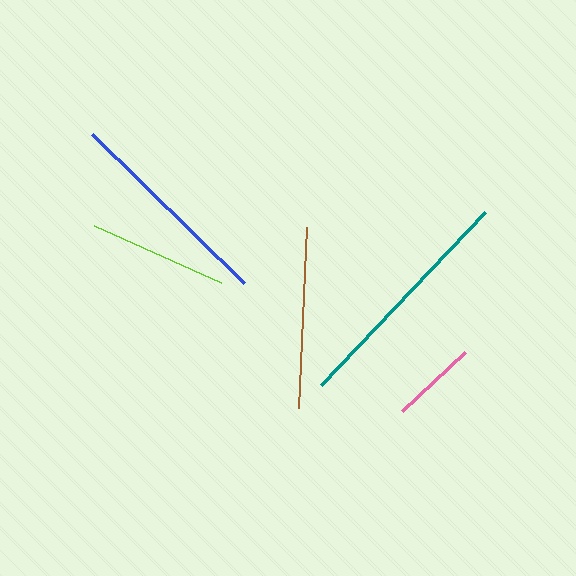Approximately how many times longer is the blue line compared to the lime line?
The blue line is approximately 1.5 times the length of the lime line.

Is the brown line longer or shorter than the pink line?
The brown line is longer than the pink line.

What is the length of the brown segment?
The brown segment is approximately 181 pixels long.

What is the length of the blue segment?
The blue segment is approximately 213 pixels long.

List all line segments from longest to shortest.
From longest to shortest: teal, blue, brown, lime, pink.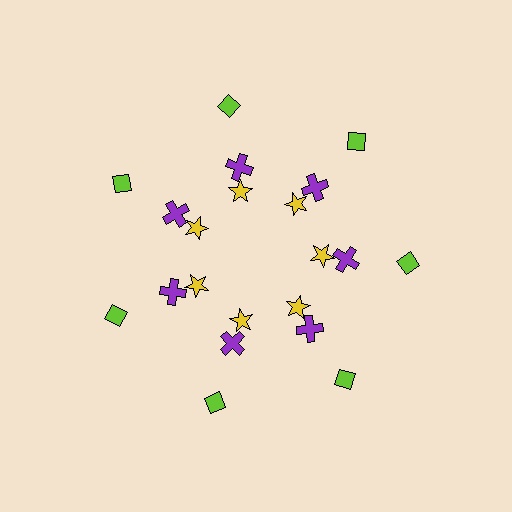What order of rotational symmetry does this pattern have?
This pattern has 7-fold rotational symmetry.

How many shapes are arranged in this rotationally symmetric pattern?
There are 21 shapes, arranged in 7 groups of 3.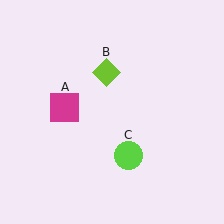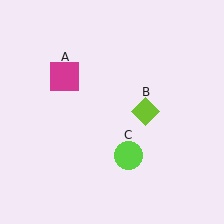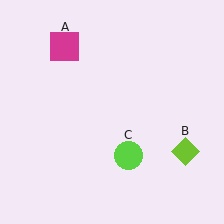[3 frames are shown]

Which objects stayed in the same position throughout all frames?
Lime circle (object C) remained stationary.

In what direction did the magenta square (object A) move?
The magenta square (object A) moved up.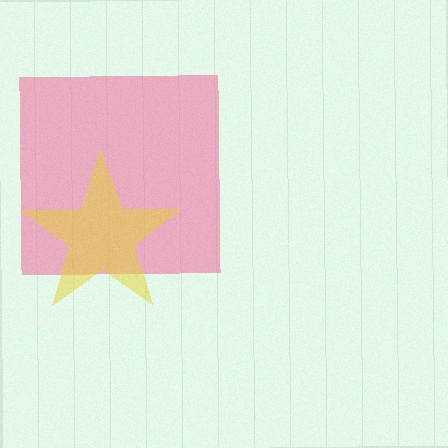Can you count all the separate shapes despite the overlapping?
Yes, there are 2 separate shapes.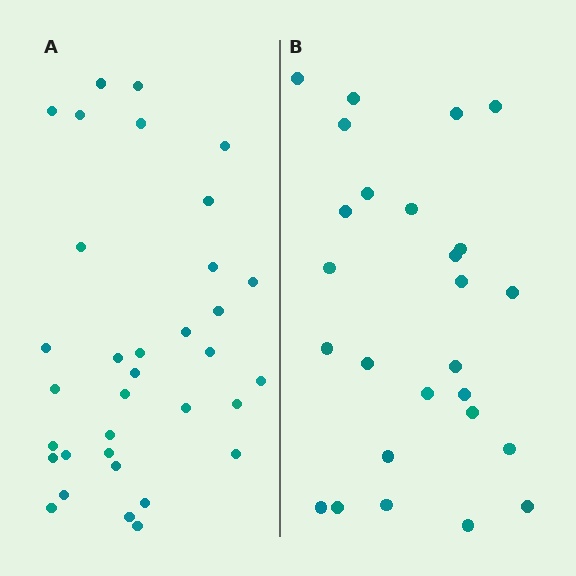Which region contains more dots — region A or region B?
Region A (the left region) has more dots.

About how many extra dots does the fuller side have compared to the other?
Region A has roughly 8 or so more dots than region B.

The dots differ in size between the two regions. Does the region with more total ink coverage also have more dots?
No. Region B has more total ink coverage because its dots are larger, but region A actually contains more individual dots. Total area can be misleading — the number of items is what matters here.